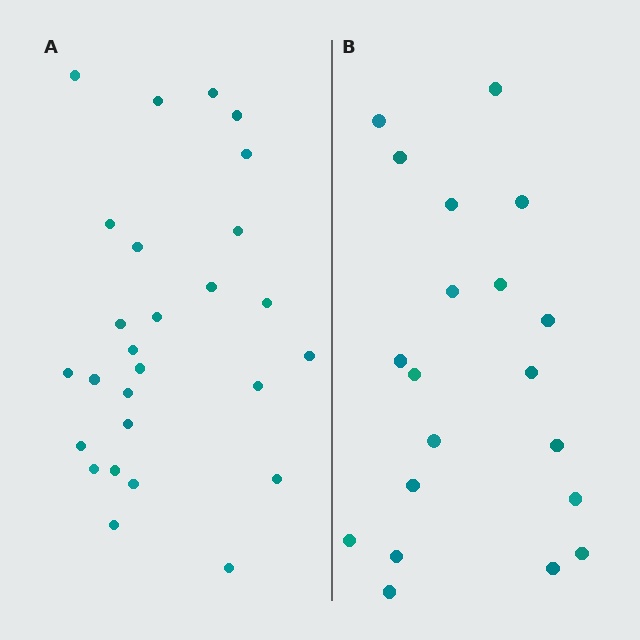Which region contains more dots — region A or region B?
Region A (the left region) has more dots.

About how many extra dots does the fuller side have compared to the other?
Region A has roughly 8 or so more dots than region B.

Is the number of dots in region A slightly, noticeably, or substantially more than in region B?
Region A has noticeably more, but not dramatically so. The ratio is roughly 1.4 to 1.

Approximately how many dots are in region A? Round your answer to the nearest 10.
About 30 dots. (The exact count is 27, which rounds to 30.)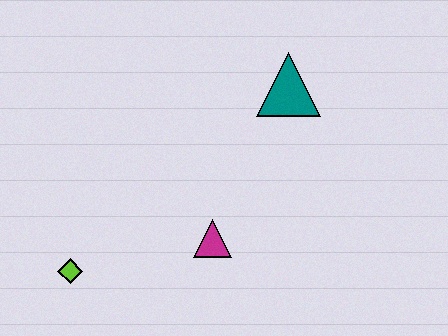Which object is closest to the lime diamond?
The magenta triangle is closest to the lime diamond.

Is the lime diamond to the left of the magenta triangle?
Yes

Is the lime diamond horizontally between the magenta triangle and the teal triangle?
No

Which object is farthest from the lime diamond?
The teal triangle is farthest from the lime diamond.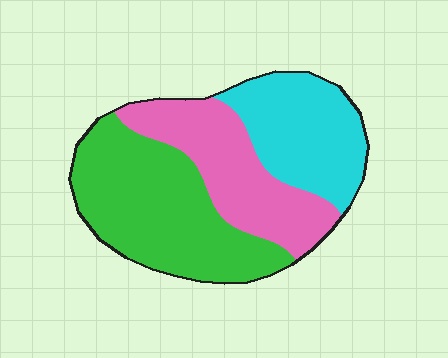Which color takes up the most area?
Green, at roughly 40%.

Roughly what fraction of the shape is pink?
Pink takes up about one third (1/3) of the shape.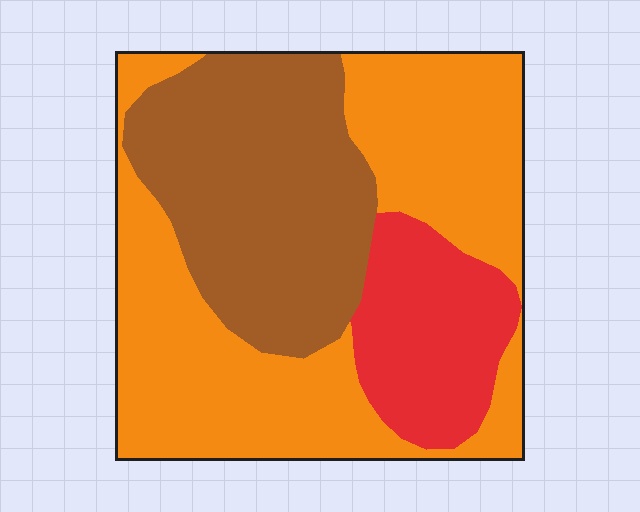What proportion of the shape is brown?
Brown takes up about one third (1/3) of the shape.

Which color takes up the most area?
Orange, at roughly 50%.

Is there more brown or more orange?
Orange.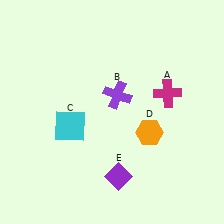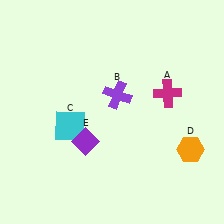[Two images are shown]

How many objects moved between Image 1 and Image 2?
2 objects moved between the two images.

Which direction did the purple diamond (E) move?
The purple diamond (E) moved up.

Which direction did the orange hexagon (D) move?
The orange hexagon (D) moved right.